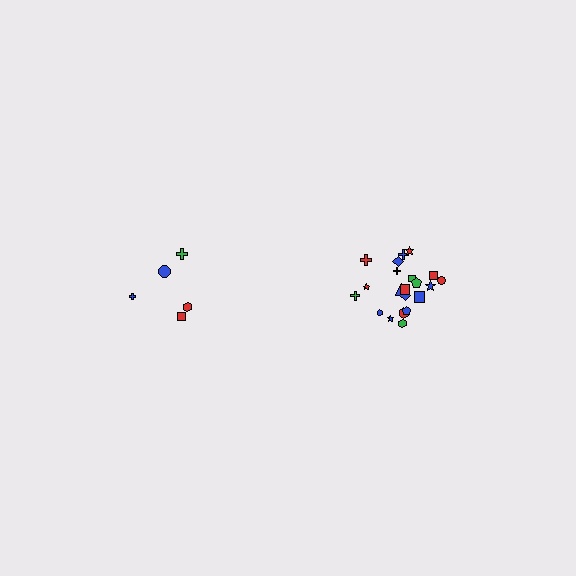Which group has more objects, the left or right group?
The right group.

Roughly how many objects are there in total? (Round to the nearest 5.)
Roughly 25 objects in total.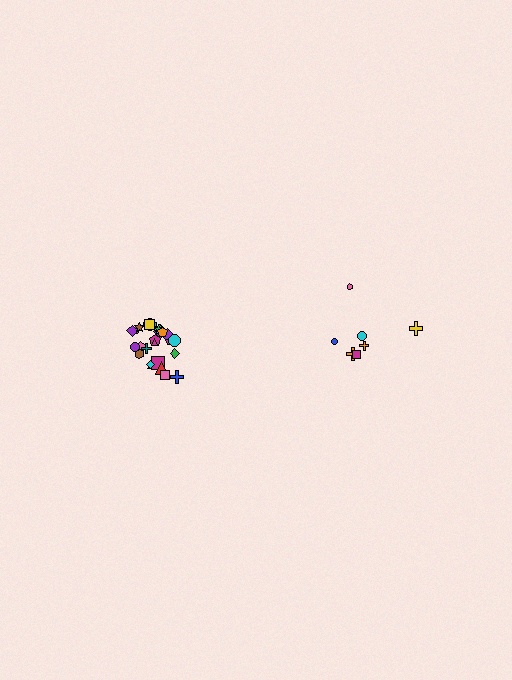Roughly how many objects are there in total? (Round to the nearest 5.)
Roughly 30 objects in total.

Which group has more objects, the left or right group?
The left group.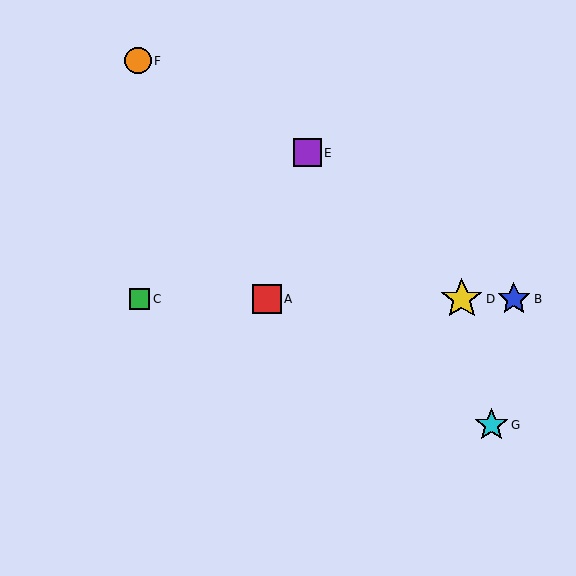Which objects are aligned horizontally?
Objects A, B, C, D are aligned horizontally.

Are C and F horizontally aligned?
No, C is at y≈299 and F is at y≈61.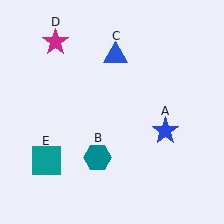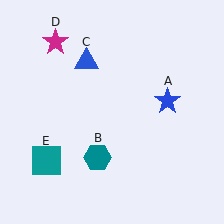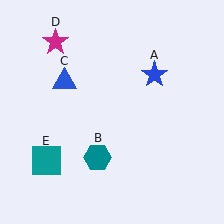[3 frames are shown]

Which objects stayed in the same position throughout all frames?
Teal hexagon (object B) and magenta star (object D) and teal square (object E) remained stationary.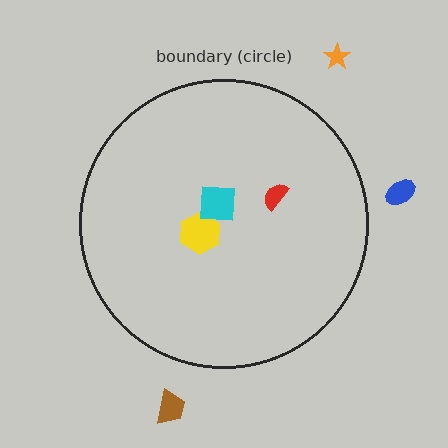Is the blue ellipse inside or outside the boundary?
Outside.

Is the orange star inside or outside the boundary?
Outside.